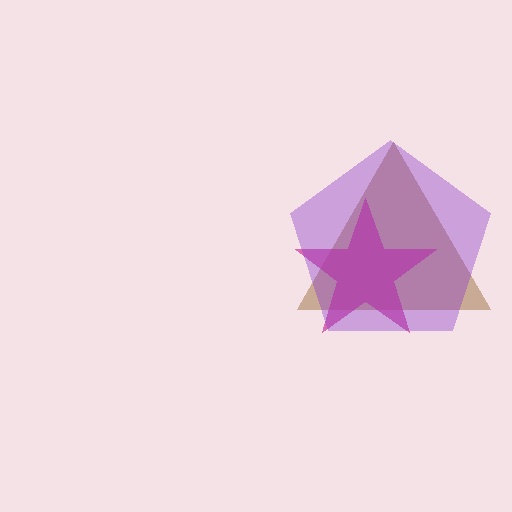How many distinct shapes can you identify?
There are 3 distinct shapes: a brown triangle, a magenta star, a purple pentagon.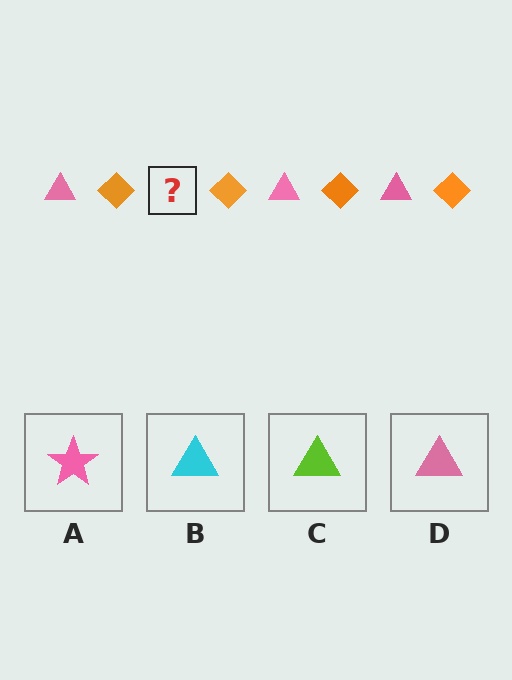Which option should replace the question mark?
Option D.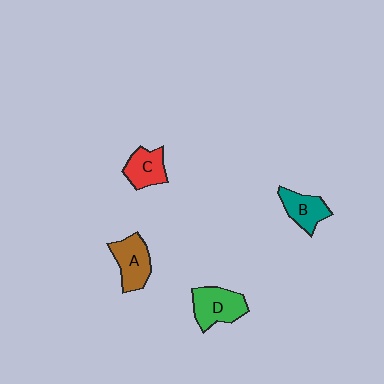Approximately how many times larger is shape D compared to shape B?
Approximately 1.3 times.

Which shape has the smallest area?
Shape B (teal).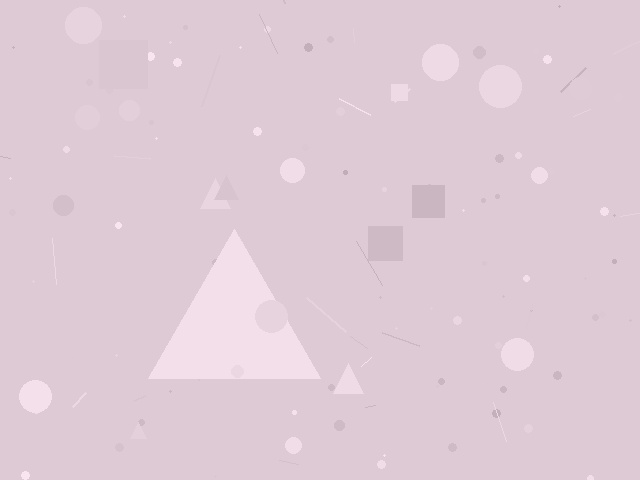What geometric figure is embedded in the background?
A triangle is embedded in the background.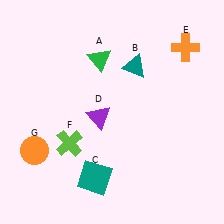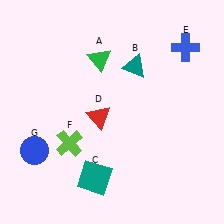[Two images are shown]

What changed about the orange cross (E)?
In Image 1, E is orange. In Image 2, it changed to blue.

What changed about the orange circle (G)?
In Image 1, G is orange. In Image 2, it changed to blue.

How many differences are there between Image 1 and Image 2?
There are 3 differences between the two images.